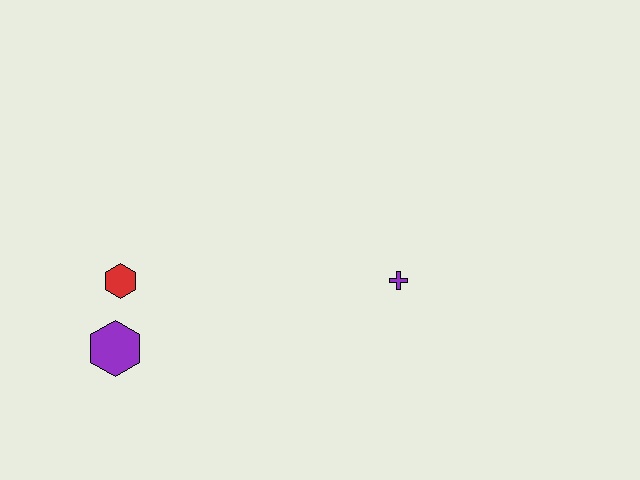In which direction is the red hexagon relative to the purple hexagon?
The red hexagon is above the purple hexagon.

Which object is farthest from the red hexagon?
The purple cross is farthest from the red hexagon.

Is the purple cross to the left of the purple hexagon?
No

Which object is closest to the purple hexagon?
The red hexagon is closest to the purple hexagon.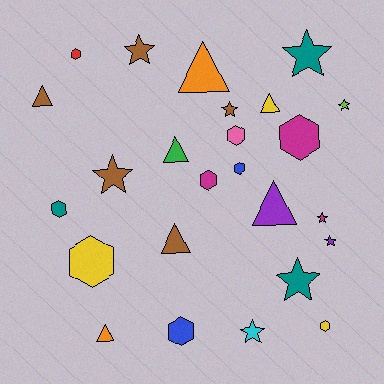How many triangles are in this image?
There are 7 triangles.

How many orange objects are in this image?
There are 2 orange objects.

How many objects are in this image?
There are 25 objects.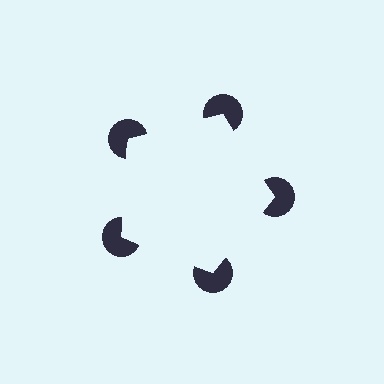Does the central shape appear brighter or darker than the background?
It typically appears slightly brighter than the background, even though no actual brightness change is drawn.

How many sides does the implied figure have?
5 sides.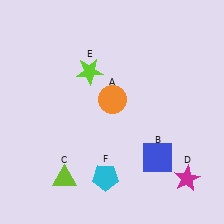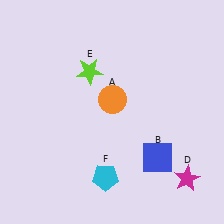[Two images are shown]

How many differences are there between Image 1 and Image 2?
There is 1 difference between the two images.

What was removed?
The lime triangle (C) was removed in Image 2.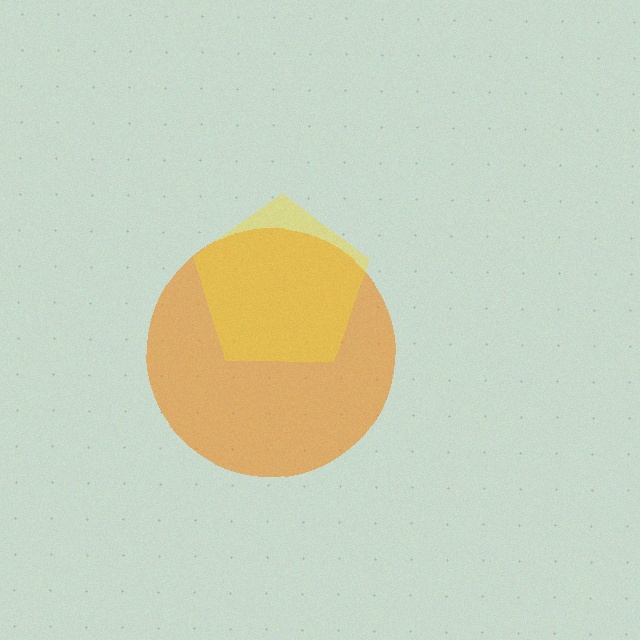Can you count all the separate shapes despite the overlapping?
Yes, there are 2 separate shapes.